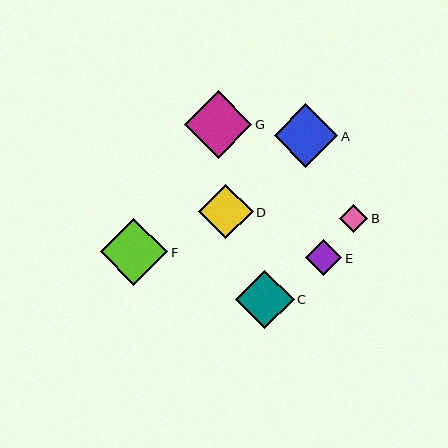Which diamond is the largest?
Diamond F is the largest with a size of approximately 68 pixels.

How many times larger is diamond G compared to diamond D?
Diamond G is approximately 1.2 times the size of diamond D.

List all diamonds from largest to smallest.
From largest to smallest: F, G, A, C, D, E, B.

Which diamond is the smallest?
Diamond B is the smallest with a size of approximately 28 pixels.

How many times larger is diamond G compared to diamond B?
Diamond G is approximately 2.4 times the size of diamond B.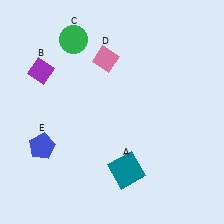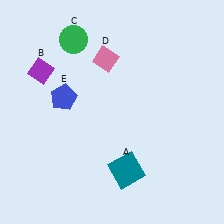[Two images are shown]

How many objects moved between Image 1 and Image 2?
1 object moved between the two images.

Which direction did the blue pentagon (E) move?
The blue pentagon (E) moved up.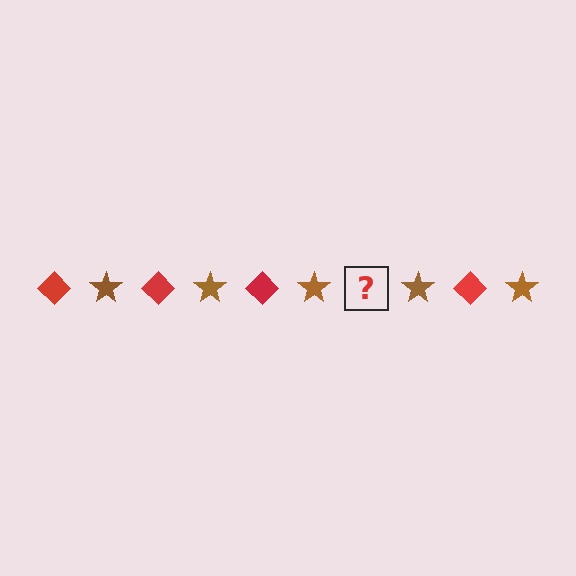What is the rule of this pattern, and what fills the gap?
The rule is that the pattern alternates between red diamond and brown star. The gap should be filled with a red diamond.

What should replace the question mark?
The question mark should be replaced with a red diamond.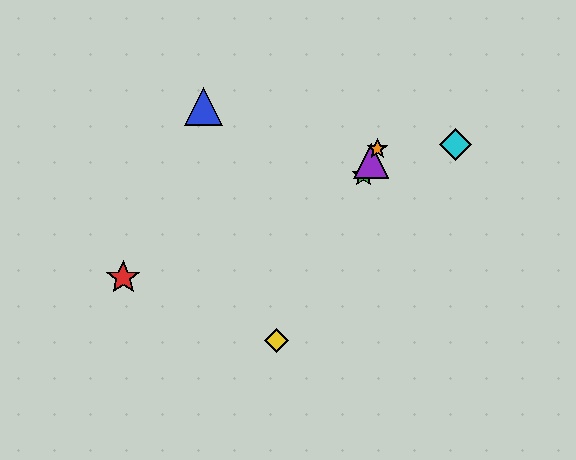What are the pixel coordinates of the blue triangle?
The blue triangle is at (204, 107).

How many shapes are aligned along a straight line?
4 shapes (the green star, the yellow diamond, the purple triangle, the orange star) are aligned along a straight line.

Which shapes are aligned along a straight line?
The green star, the yellow diamond, the purple triangle, the orange star are aligned along a straight line.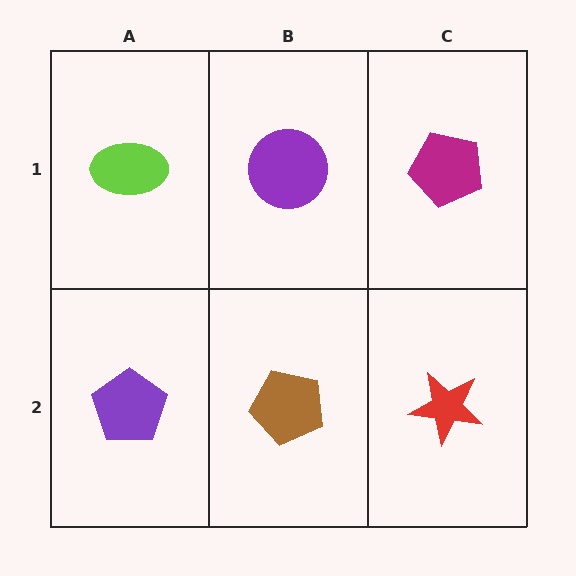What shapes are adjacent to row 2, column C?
A magenta pentagon (row 1, column C), a brown pentagon (row 2, column B).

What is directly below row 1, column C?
A red star.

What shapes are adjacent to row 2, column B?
A purple circle (row 1, column B), a purple pentagon (row 2, column A), a red star (row 2, column C).